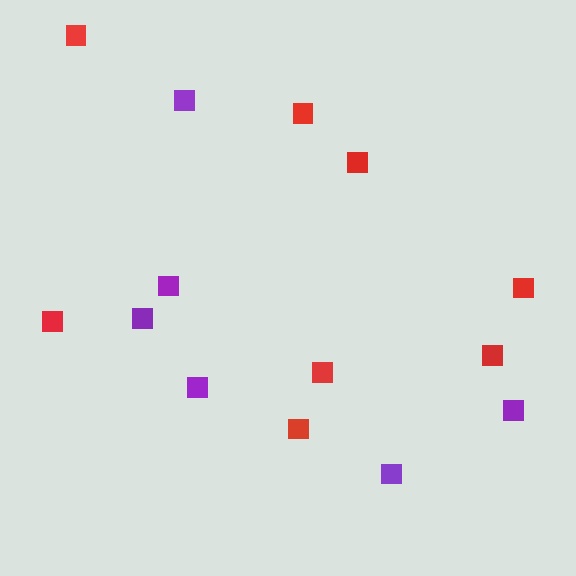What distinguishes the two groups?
There are 2 groups: one group of purple squares (6) and one group of red squares (8).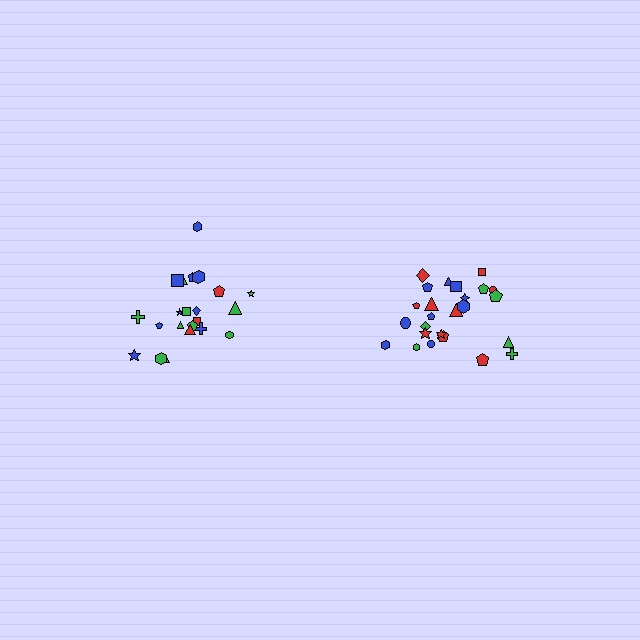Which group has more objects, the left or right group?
The right group.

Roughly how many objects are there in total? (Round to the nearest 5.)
Roughly 45 objects in total.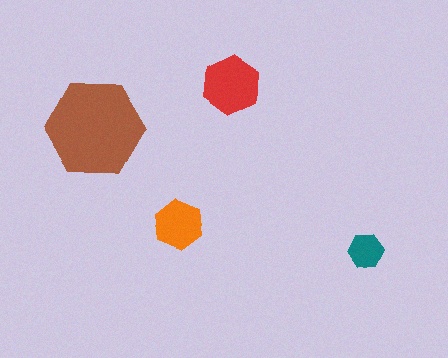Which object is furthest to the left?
The brown hexagon is leftmost.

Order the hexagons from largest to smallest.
the brown one, the red one, the orange one, the teal one.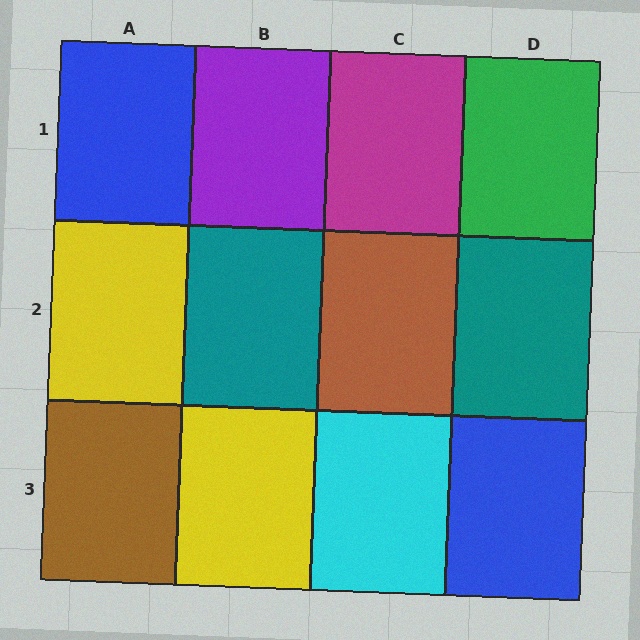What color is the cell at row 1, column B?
Purple.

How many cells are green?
1 cell is green.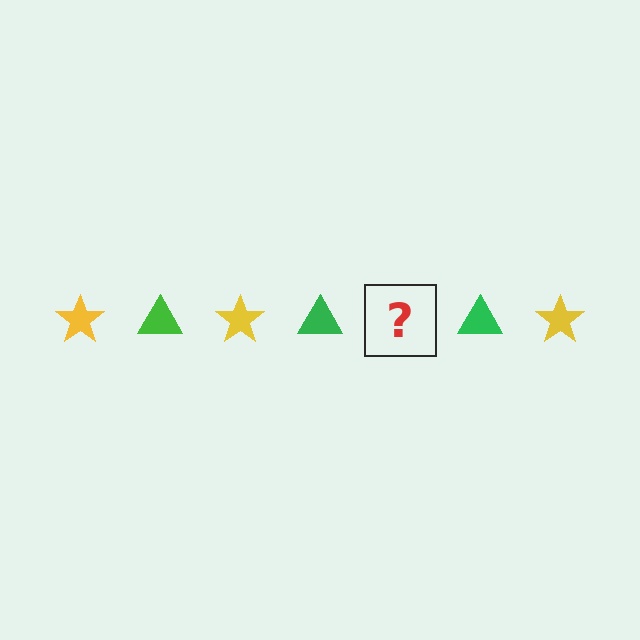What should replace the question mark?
The question mark should be replaced with a yellow star.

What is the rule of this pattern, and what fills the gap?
The rule is that the pattern alternates between yellow star and green triangle. The gap should be filled with a yellow star.